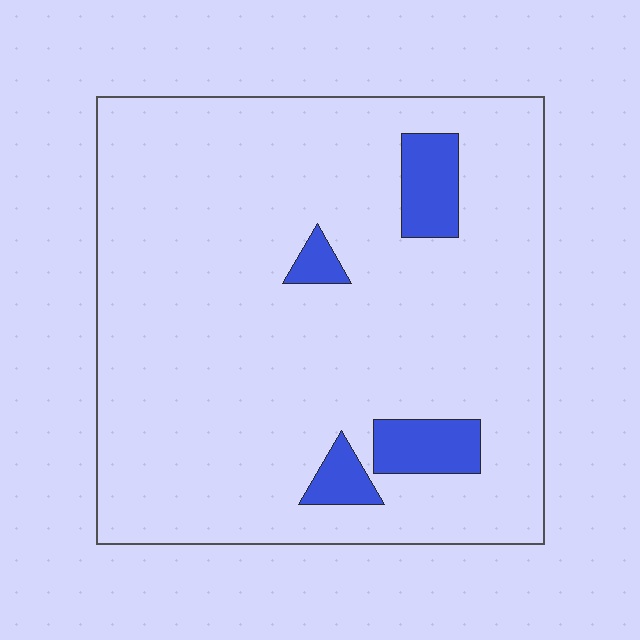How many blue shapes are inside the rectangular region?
4.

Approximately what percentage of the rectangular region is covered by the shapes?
Approximately 10%.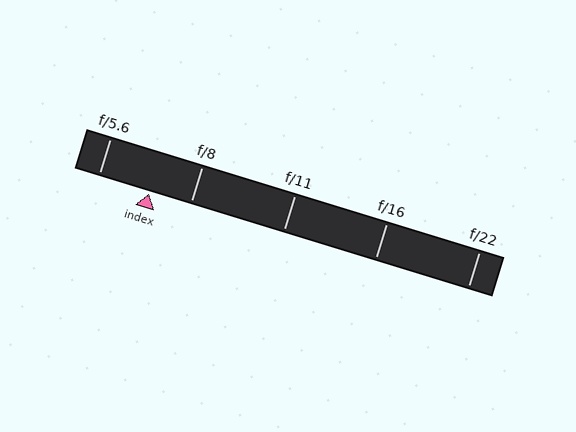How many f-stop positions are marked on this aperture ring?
There are 5 f-stop positions marked.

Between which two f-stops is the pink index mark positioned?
The index mark is between f/5.6 and f/8.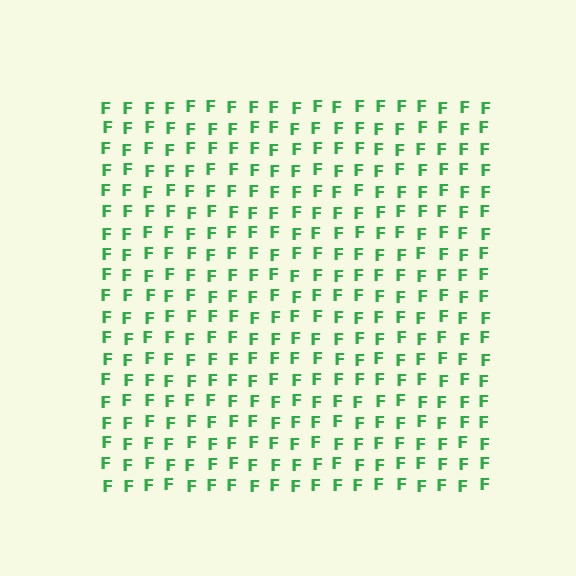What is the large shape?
The large shape is a square.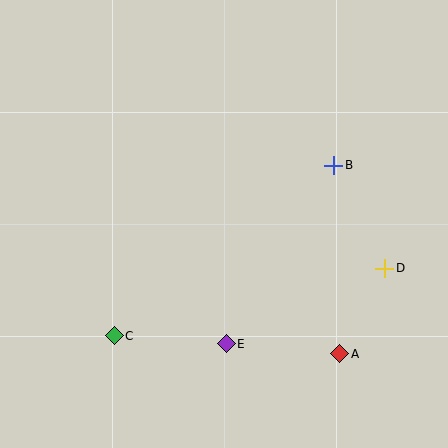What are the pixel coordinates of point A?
Point A is at (340, 354).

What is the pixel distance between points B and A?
The distance between B and A is 189 pixels.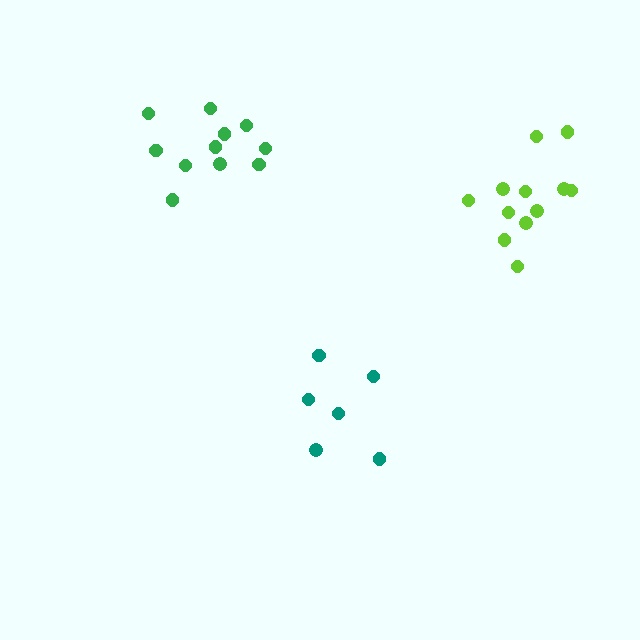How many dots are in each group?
Group 1: 6 dots, Group 2: 12 dots, Group 3: 11 dots (29 total).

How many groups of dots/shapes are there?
There are 3 groups.